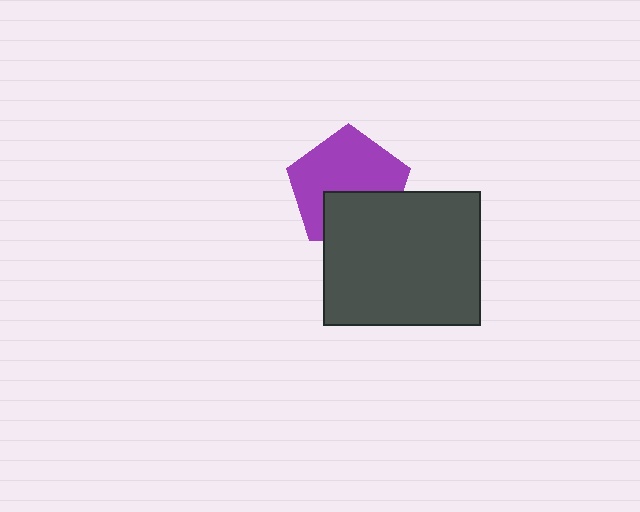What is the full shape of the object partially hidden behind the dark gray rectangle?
The partially hidden object is a purple pentagon.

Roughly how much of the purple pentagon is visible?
Most of it is visible (roughly 65%).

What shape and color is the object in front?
The object in front is a dark gray rectangle.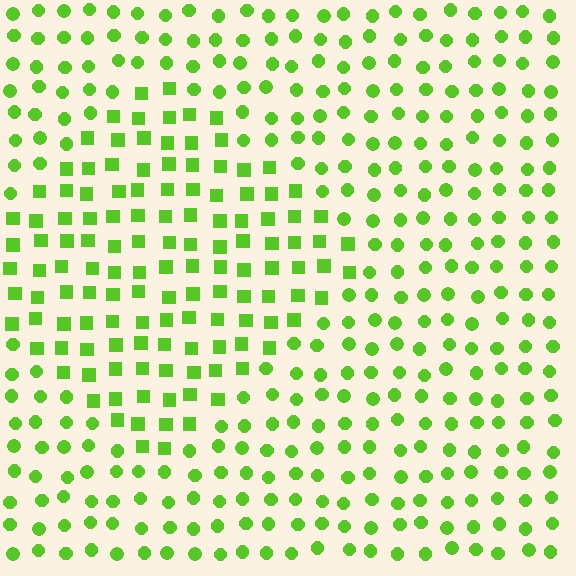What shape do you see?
I see a diamond.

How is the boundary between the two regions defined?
The boundary is defined by a change in element shape: squares inside vs. circles outside. All elements share the same color and spacing.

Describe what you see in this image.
The image is filled with small lime elements arranged in a uniform grid. A diamond-shaped region contains squares, while the surrounding area contains circles. The boundary is defined purely by the change in element shape.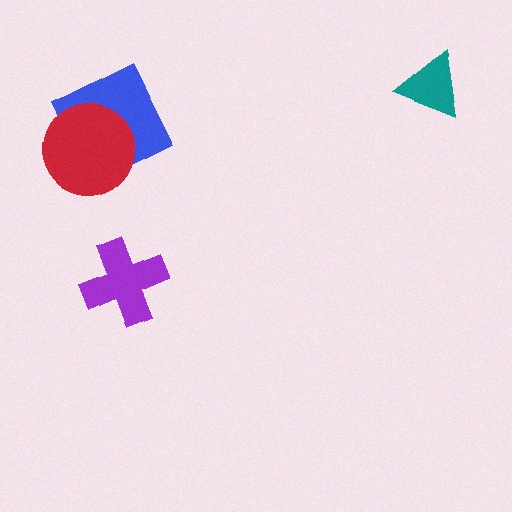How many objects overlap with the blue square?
1 object overlaps with the blue square.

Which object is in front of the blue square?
The red circle is in front of the blue square.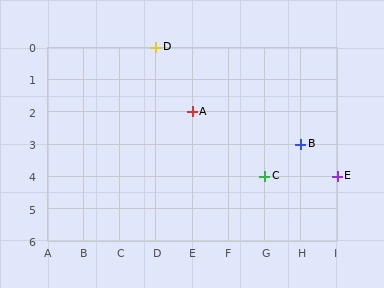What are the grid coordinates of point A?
Point A is at grid coordinates (E, 2).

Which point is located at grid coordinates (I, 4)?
Point E is at (I, 4).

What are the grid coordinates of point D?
Point D is at grid coordinates (D, 0).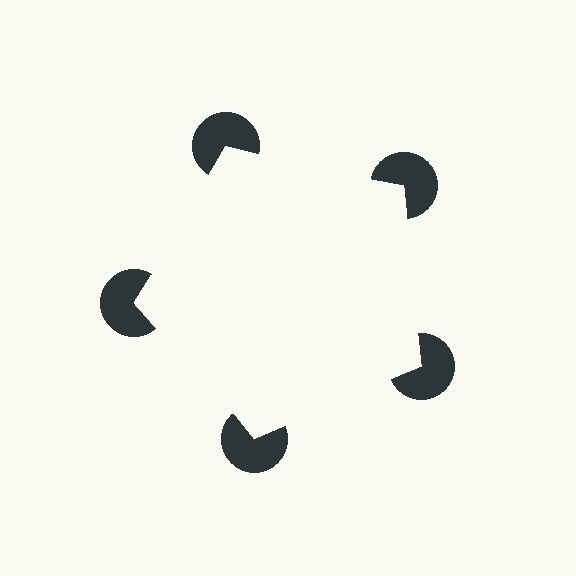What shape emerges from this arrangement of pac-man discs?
An illusory pentagon — its edges are inferred from the aligned wedge cuts in the pac-man discs, not physically drawn.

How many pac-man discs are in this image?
There are 5 — one at each vertex of the illusory pentagon.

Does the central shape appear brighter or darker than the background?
It typically appears slightly brighter than the background, even though no actual brightness change is drawn.